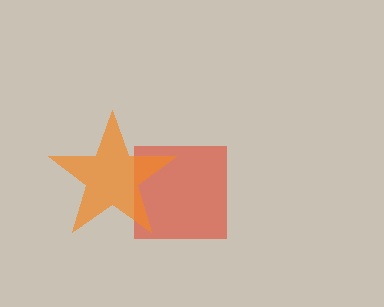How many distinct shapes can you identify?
There are 2 distinct shapes: a red square, an orange star.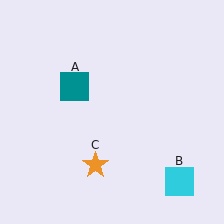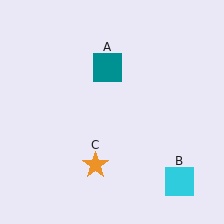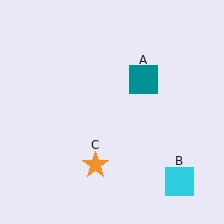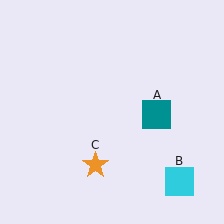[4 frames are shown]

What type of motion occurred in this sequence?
The teal square (object A) rotated clockwise around the center of the scene.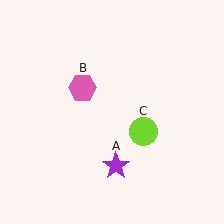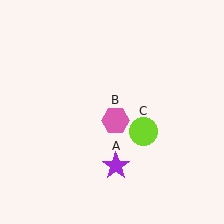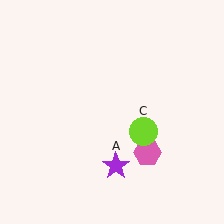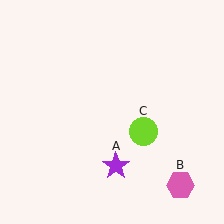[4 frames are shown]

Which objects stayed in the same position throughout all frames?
Purple star (object A) and lime circle (object C) remained stationary.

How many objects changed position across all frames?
1 object changed position: pink hexagon (object B).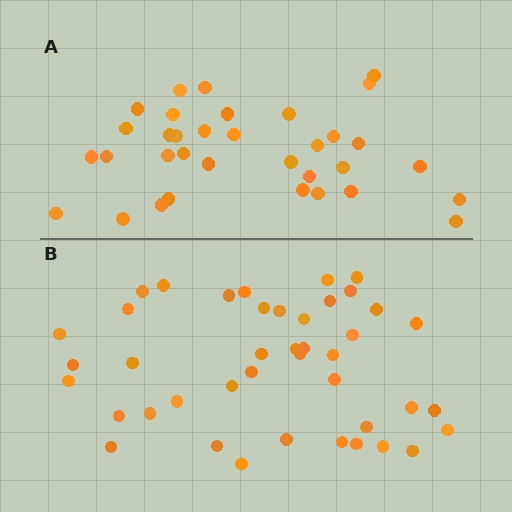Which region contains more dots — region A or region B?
Region B (the bottom region) has more dots.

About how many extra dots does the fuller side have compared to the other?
Region B has roughly 8 or so more dots than region A.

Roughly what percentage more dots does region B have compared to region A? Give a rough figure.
About 25% more.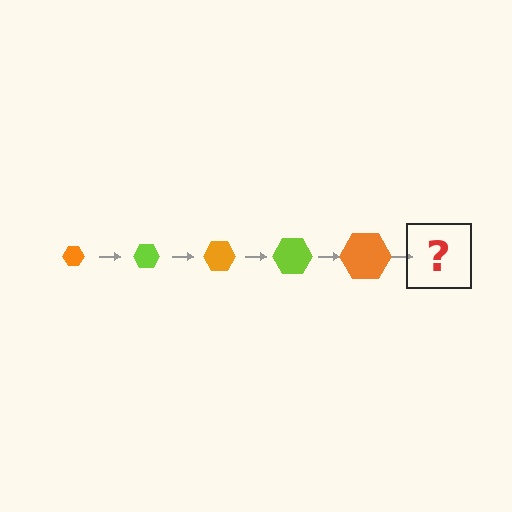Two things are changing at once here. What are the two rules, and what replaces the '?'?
The two rules are that the hexagon grows larger each step and the color cycles through orange and lime. The '?' should be a lime hexagon, larger than the previous one.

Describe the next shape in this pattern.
It should be a lime hexagon, larger than the previous one.